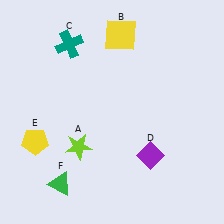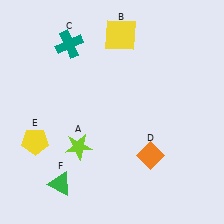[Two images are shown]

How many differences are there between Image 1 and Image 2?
There is 1 difference between the two images.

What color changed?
The diamond (D) changed from purple in Image 1 to orange in Image 2.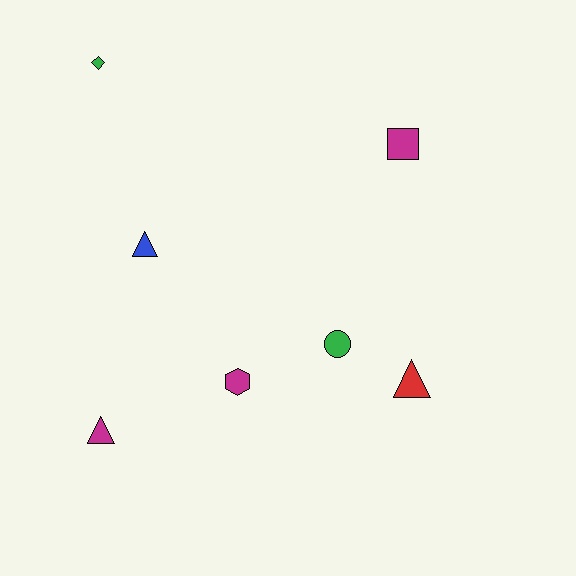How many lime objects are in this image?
There are no lime objects.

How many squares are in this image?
There is 1 square.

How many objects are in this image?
There are 7 objects.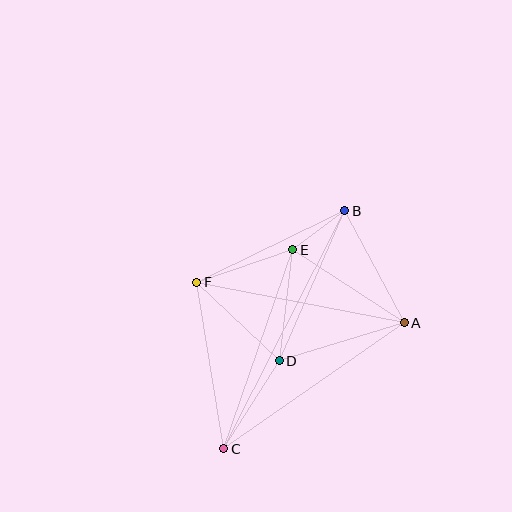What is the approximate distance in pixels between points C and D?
The distance between C and D is approximately 104 pixels.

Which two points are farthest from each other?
Points B and C are farthest from each other.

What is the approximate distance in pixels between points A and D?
The distance between A and D is approximately 130 pixels.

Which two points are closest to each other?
Points B and E are closest to each other.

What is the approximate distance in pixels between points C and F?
The distance between C and F is approximately 169 pixels.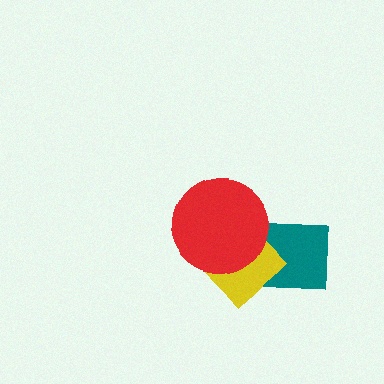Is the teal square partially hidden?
Yes, it is partially covered by another shape.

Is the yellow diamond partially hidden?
Yes, it is partially covered by another shape.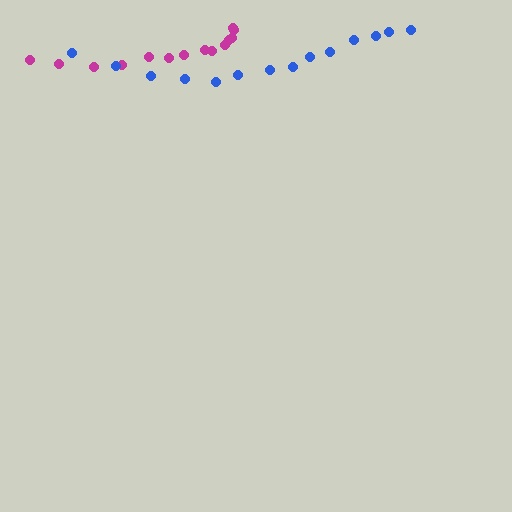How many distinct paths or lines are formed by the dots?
There are 2 distinct paths.